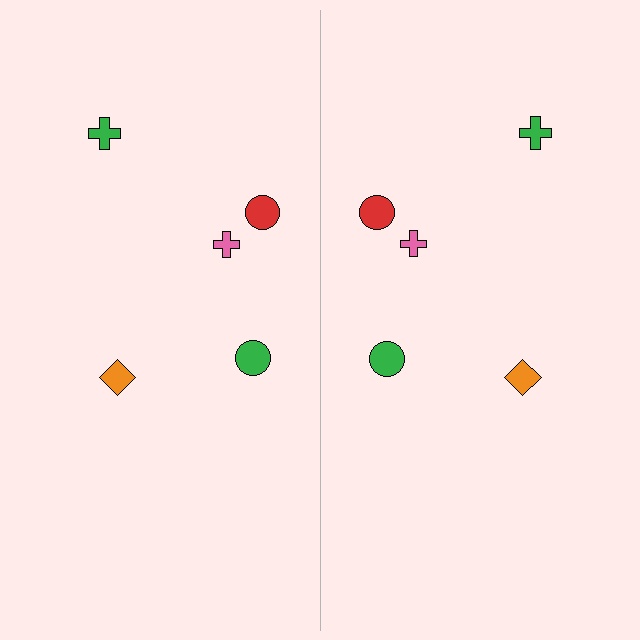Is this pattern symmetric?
Yes, this pattern has bilateral (reflection) symmetry.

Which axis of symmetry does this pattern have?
The pattern has a vertical axis of symmetry running through the center of the image.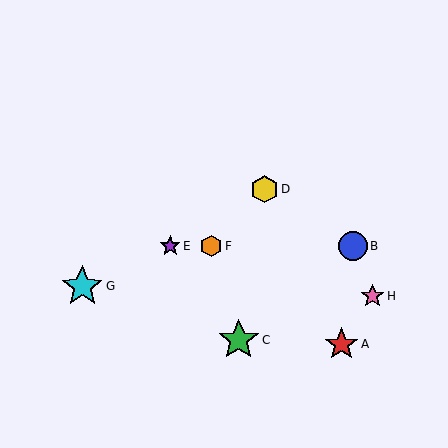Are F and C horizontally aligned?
No, F is at y≈246 and C is at y≈340.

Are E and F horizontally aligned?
Yes, both are at y≈246.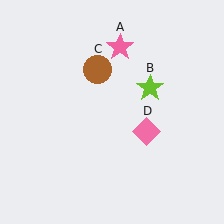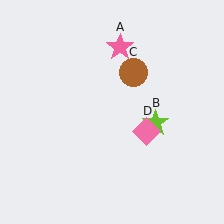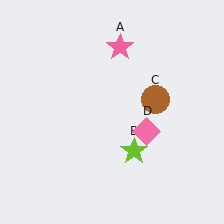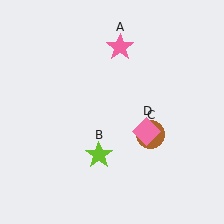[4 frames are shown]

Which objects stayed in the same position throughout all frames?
Pink star (object A) and pink diamond (object D) remained stationary.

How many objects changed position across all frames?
2 objects changed position: lime star (object B), brown circle (object C).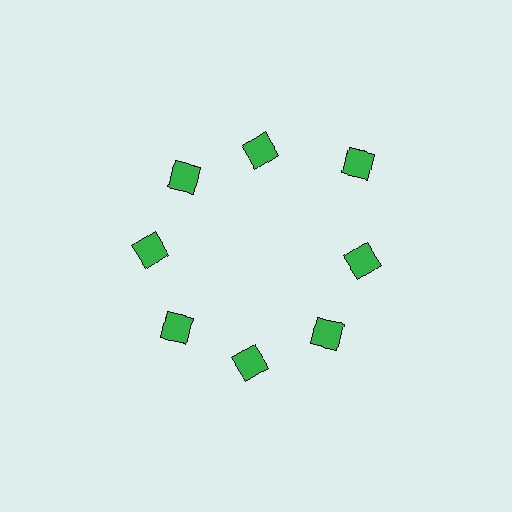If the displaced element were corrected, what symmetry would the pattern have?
It would have 8-fold rotational symmetry — the pattern would map onto itself every 45 degrees.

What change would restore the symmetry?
The symmetry would be restored by moving it inward, back onto the ring so that all 8 diamonds sit at equal angles and equal distance from the center.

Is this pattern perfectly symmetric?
No. The 8 green diamonds are arranged in a ring, but one element near the 2 o'clock position is pushed outward from the center, breaking the 8-fold rotational symmetry.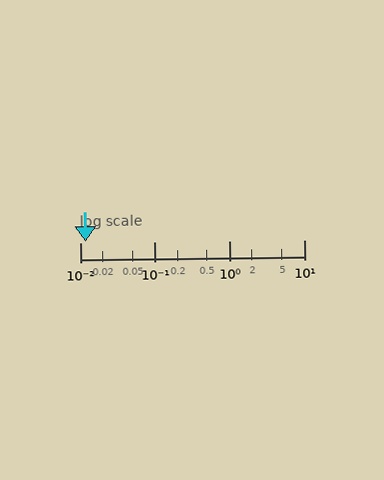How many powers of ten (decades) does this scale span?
The scale spans 3 decades, from 0.01 to 10.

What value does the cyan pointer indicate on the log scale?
The pointer indicates approximately 0.012.